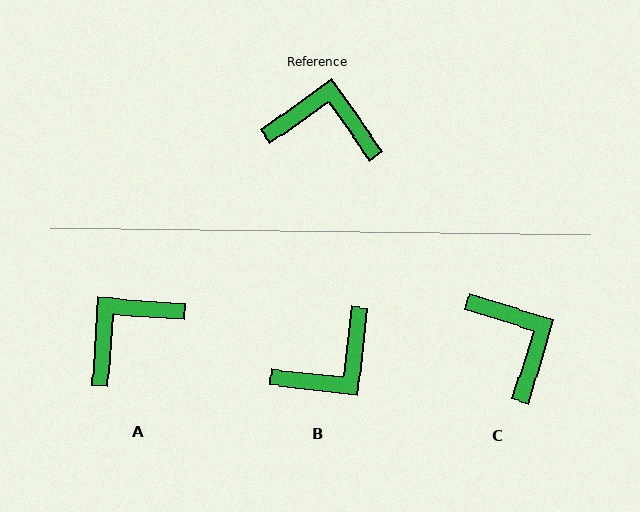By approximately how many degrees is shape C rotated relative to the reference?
Approximately 52 degrees clockwise.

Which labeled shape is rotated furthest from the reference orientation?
B, about 132 degrees away.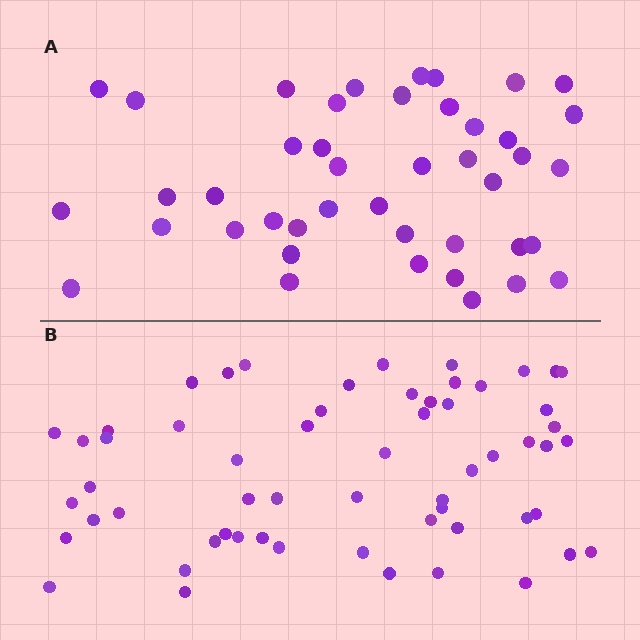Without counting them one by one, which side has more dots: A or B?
Region B (the bottom region) has more dots.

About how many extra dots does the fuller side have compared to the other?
Region B has approximately 15 more dots than region A.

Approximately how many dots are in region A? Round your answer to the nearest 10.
About 40 dots. (The exact count is 43, which rounds to 40.)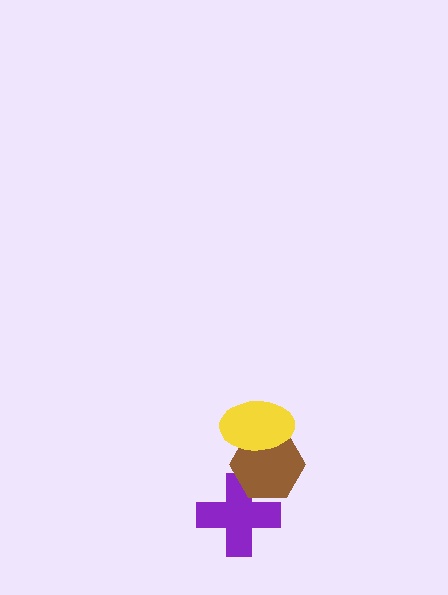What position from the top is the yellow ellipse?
The yellow ellipse is 1st from the top.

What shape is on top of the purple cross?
The brown hexagon is on top of the purple cross.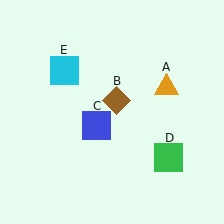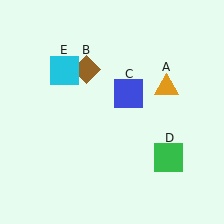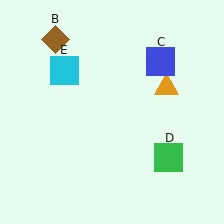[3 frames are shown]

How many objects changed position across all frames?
2 objects changed position: brown diamond (object B), blue square (object C).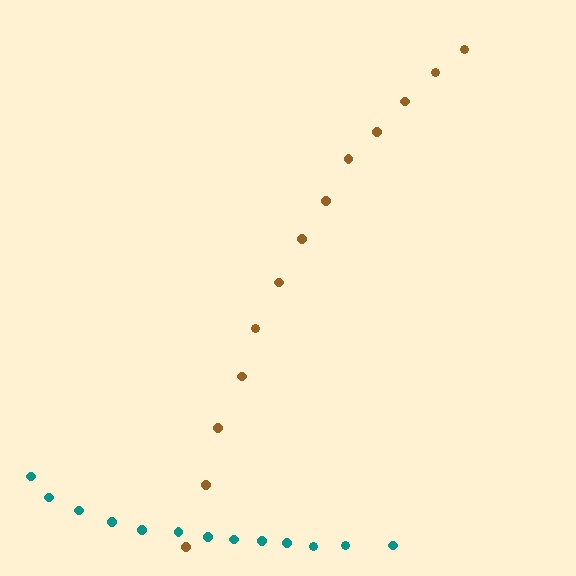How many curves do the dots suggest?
There are 2 distinct paths.